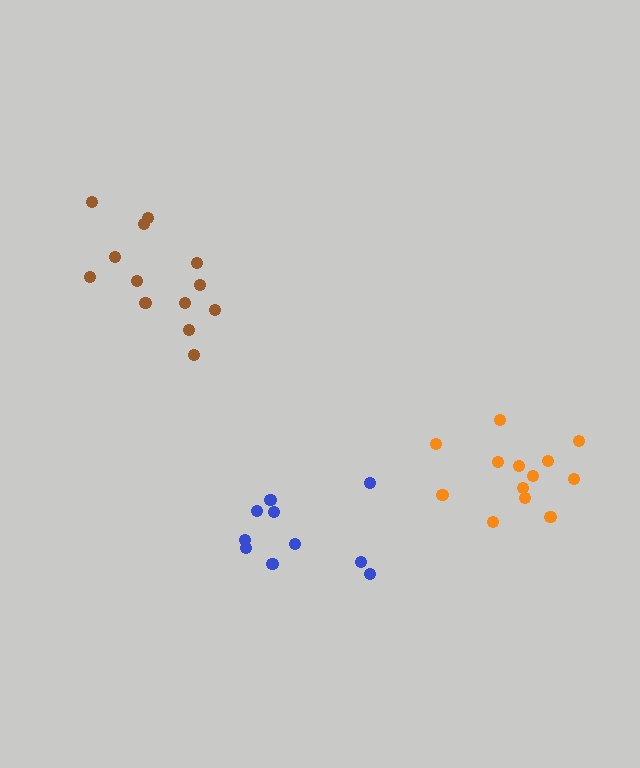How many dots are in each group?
Group 1: 13 dots, Group 2: 10 dots, Group 3: 13 dots (36 total).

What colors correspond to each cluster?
The clusters are colored: orange, blue, brown.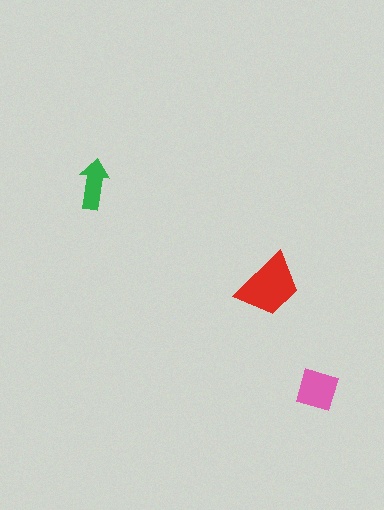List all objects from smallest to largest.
The green arrow, the pink diamond, the red trapezoid.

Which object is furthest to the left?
The green arrow is leftmost.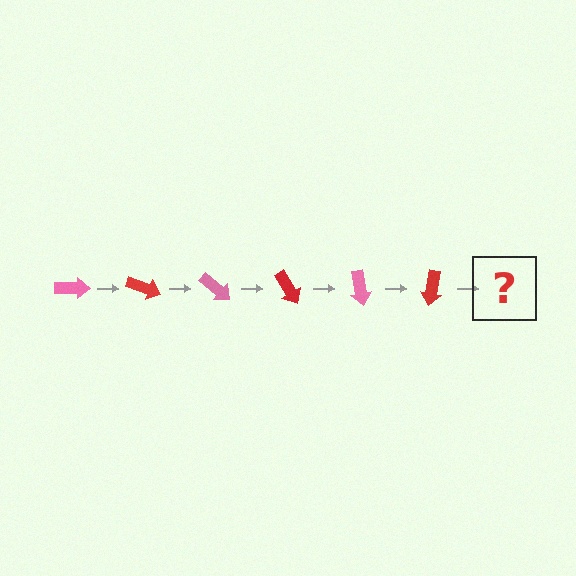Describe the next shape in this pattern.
It should be a pink arrow, rotated 120 degrees from the start.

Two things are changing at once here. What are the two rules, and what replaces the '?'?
The two rules are that it rotates 20 degrees each step and the color cycles through pink and red. The '?' should be a pink arrow, rotated 120 degrees from the start.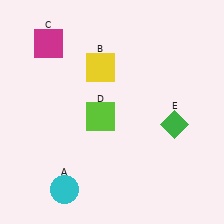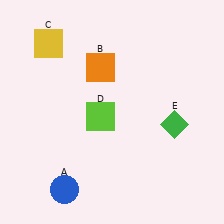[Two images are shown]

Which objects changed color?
A changed from cyan to blue. B changed from yellow to orange. C changed from magenta to yellow.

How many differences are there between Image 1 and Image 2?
There are 3 differences between the two images.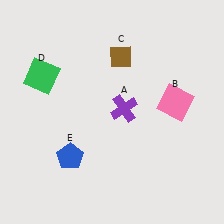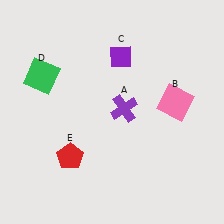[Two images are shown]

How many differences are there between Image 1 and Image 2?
There are 2 differences between the two images.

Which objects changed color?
C changed from brown to purple. E changed from blue to red.